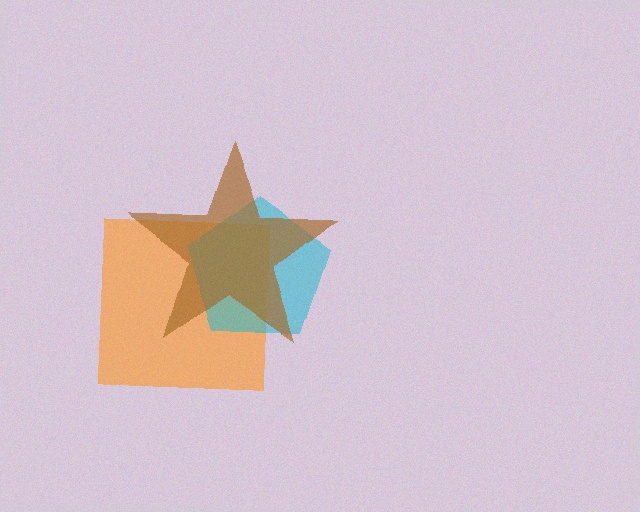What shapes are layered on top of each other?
The layered shapes are: an orange square, a cyan pentagon, a brown star.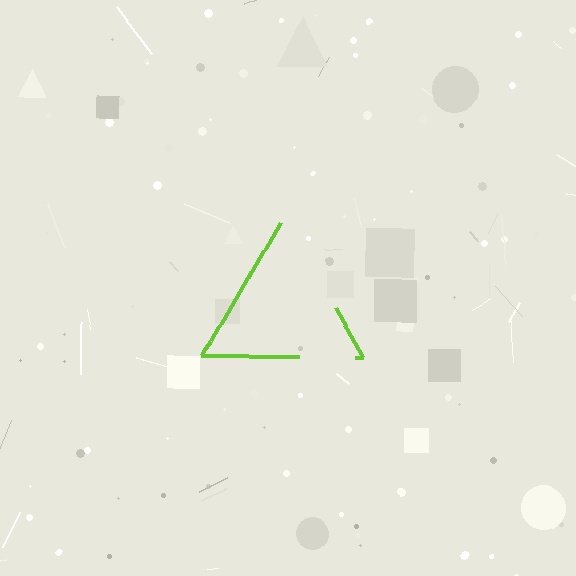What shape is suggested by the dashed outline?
The dashed outline suggests a triangle.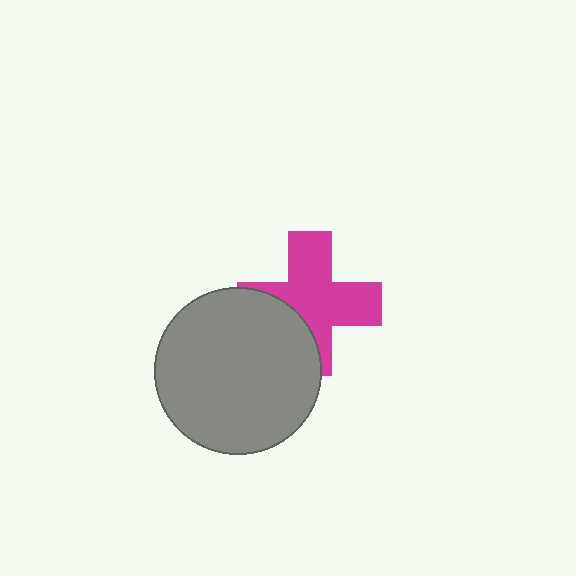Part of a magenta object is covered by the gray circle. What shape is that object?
It is a cross.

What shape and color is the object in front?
The object in front is a gray circle.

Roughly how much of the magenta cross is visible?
Most of it is visible (roughly 68%).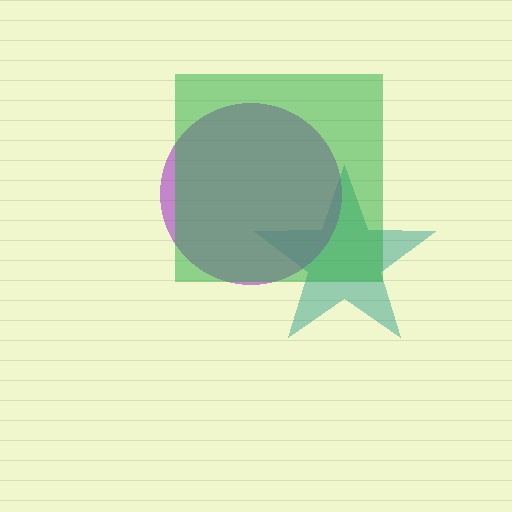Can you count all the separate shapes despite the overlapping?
Yes, there are 3 separate shapes.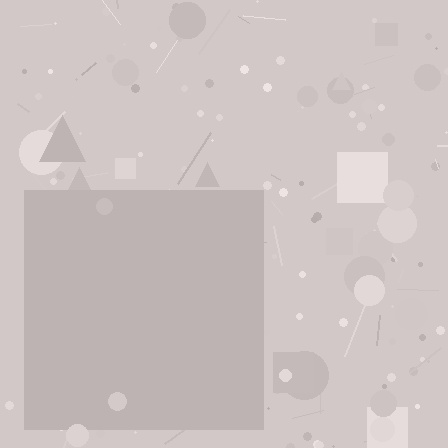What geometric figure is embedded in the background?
A square is embedded in the background.